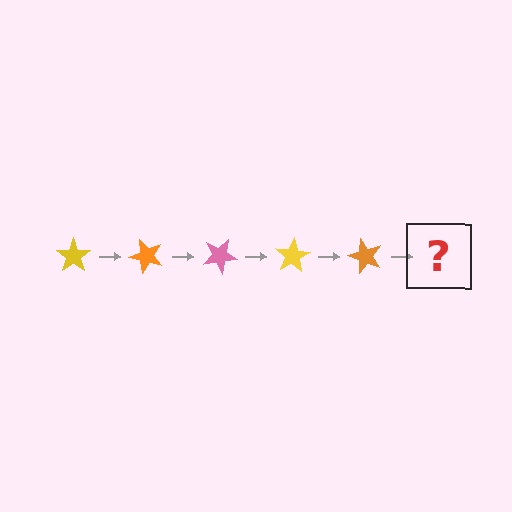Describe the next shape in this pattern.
It should be a pink star, rotated 250 degrees from the start.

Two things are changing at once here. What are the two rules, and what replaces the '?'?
The two rules are that it rotates 50 degrees each step and the color cycles through yellow, orange, and pink. The '?' should be a pink star, rotated 250 degrees from the start.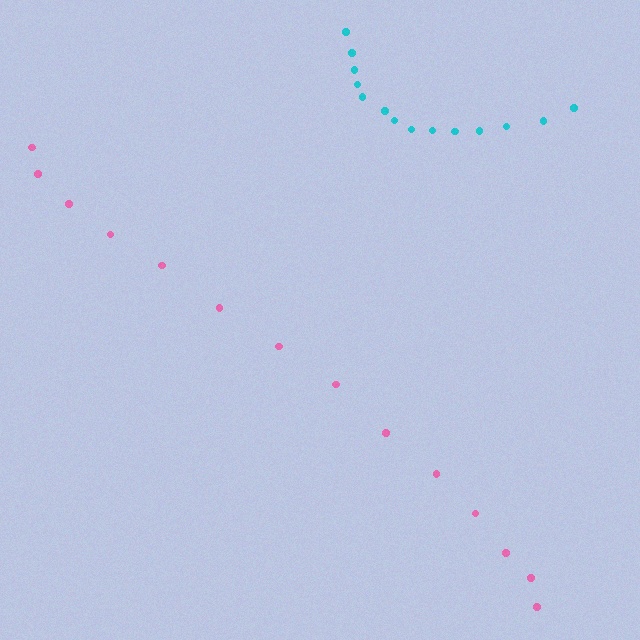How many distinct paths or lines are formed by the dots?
There are 2 distinct paths.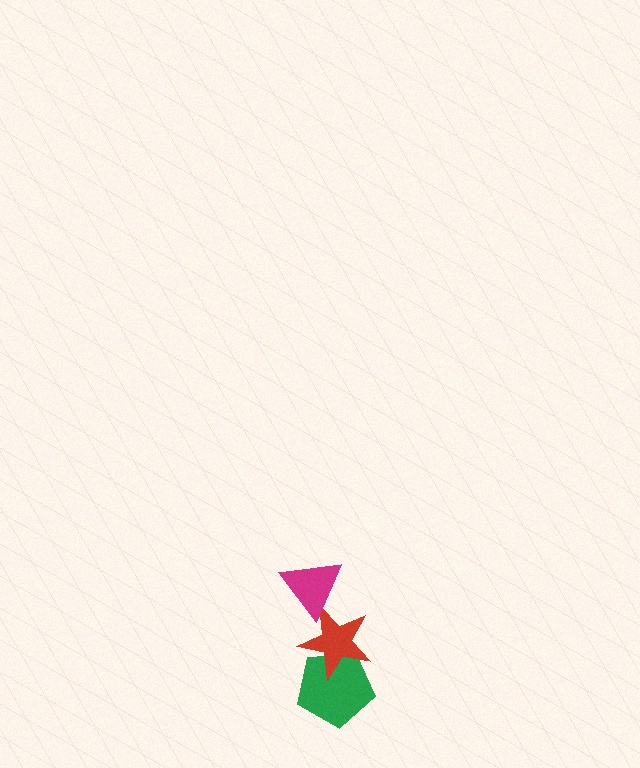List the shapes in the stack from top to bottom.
From top to bottom: the magenta triangle, the red star, the green pentagon.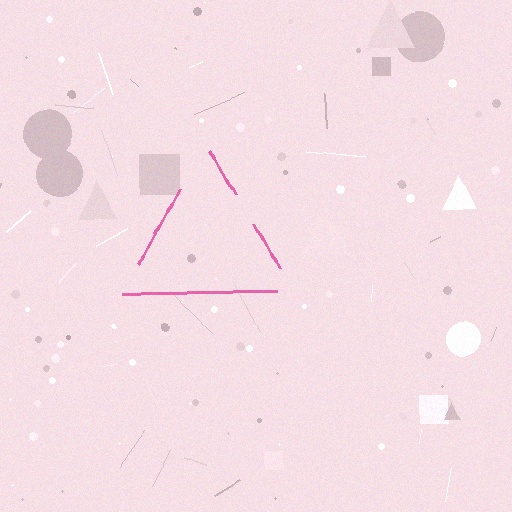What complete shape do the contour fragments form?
The contour fragments form a triangle.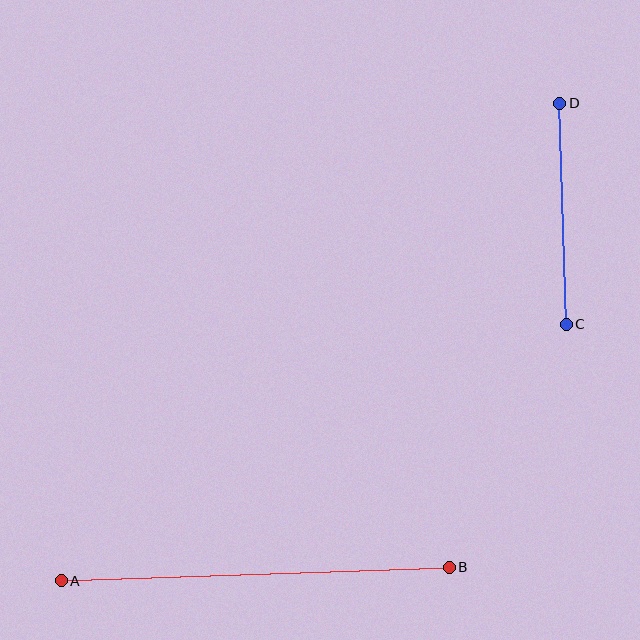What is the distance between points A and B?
The distance is approximately 388 pixels.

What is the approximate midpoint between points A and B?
The midpoint is at approximately (255, 574) pixels.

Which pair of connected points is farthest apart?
Points A and B are farthest apart.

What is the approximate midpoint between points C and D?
The midpoint is at approximately (563, 214) pixels.